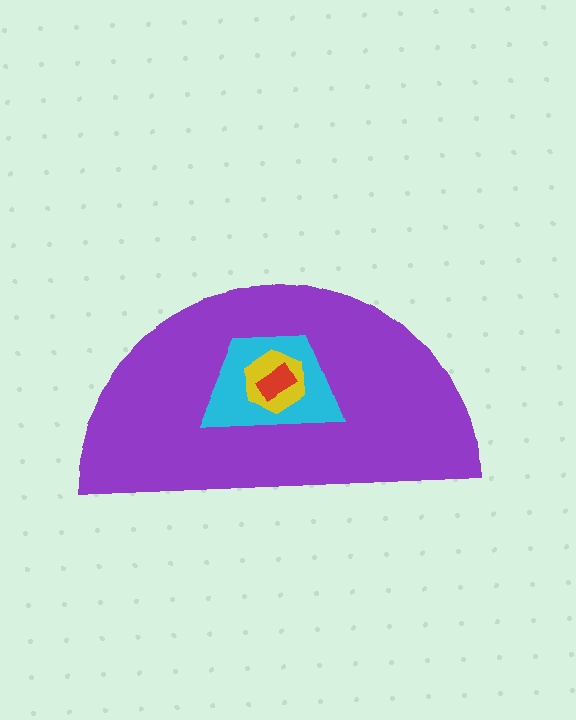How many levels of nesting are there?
4.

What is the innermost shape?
The red rectangle.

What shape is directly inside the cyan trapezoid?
The yellow hexagon.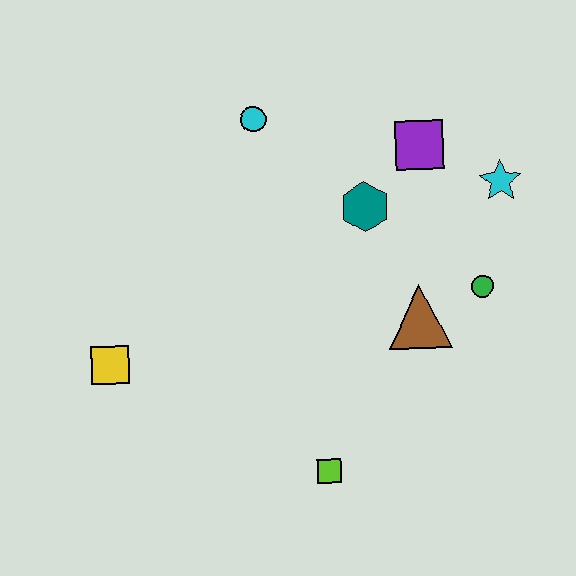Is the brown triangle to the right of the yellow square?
Yes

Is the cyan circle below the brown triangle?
No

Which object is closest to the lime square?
The brown triangle is closest to the lime square.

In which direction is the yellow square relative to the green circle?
The yellow square is to the left of the green circle.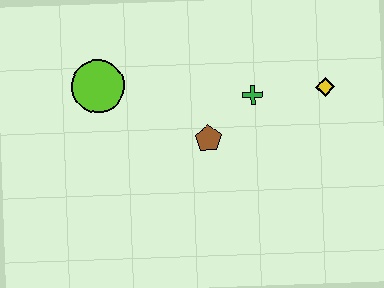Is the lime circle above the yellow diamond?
Yes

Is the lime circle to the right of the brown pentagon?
No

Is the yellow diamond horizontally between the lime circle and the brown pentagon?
No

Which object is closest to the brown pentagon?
The green cross is closest to the brown pentagon.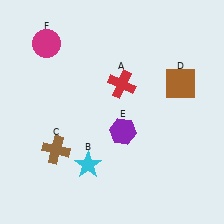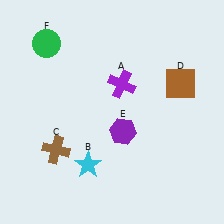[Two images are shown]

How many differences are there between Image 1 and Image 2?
There are 2 differences between the two images.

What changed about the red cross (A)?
In Image 1, A is red. In Image 2, it changed to purple.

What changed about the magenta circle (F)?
In Image 1, F is magenta. In Image 2, it changed to green.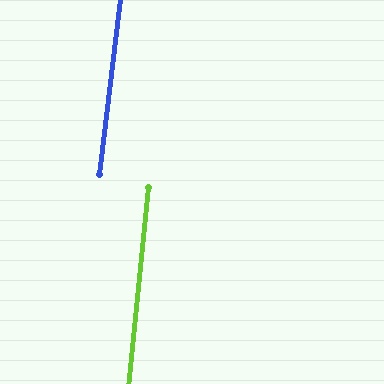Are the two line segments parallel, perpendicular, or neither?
Parallel — their directions differ by only 1.2°.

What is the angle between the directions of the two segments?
Approximately 1 degree.